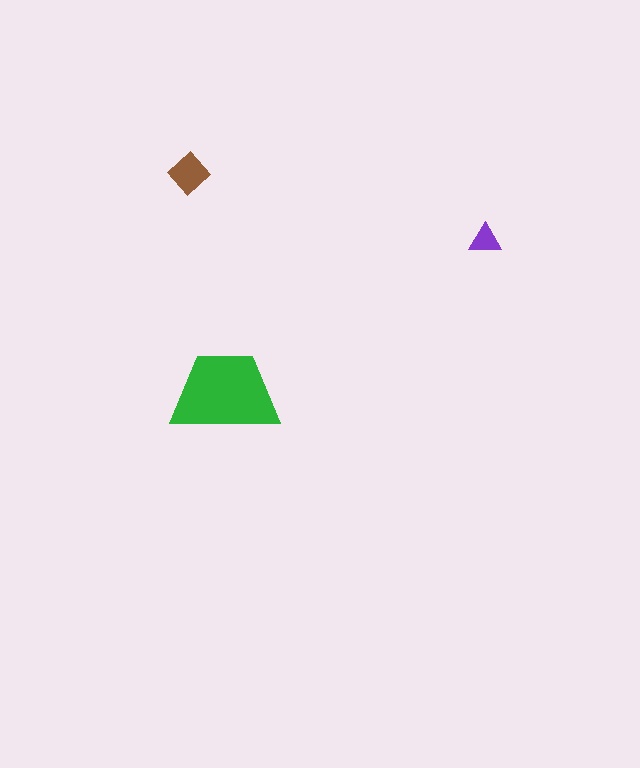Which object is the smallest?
The purple triangle.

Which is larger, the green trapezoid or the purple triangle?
The green trapezoid.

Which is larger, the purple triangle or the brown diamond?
The brown diamond.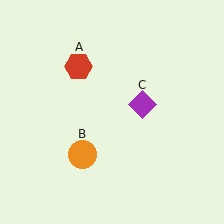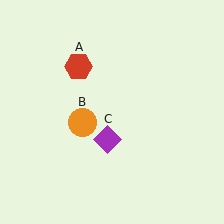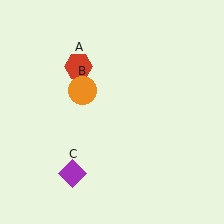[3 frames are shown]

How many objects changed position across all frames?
2 objects changed position: orange circle (object B), purple diamond (object C).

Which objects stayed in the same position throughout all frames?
Red hexagon (object A) remained stationary.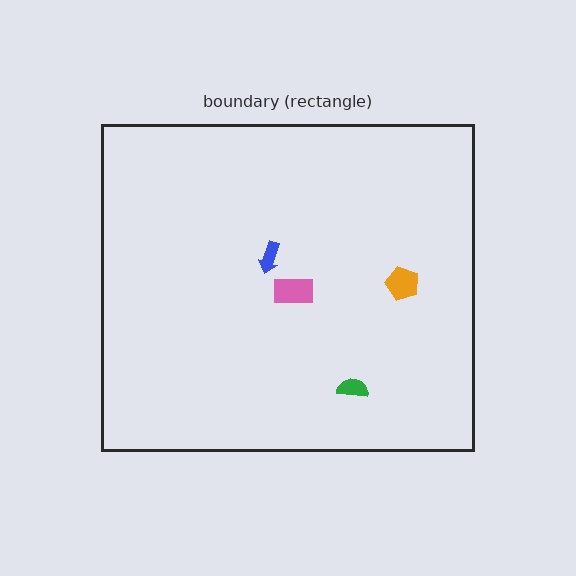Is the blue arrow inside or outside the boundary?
Inside.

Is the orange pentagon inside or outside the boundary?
Inside.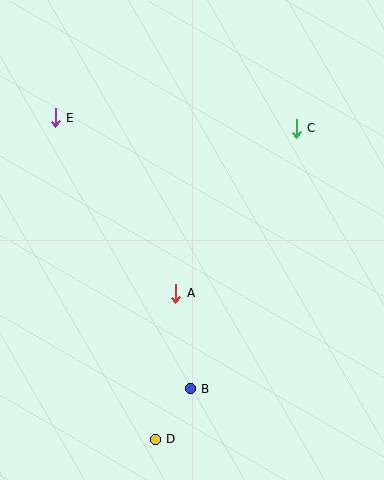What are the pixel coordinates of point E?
Point E is at (55, 118).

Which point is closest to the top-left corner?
Point E is closest to the top-left corner.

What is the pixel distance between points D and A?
The distance between D and A is 147 pixels.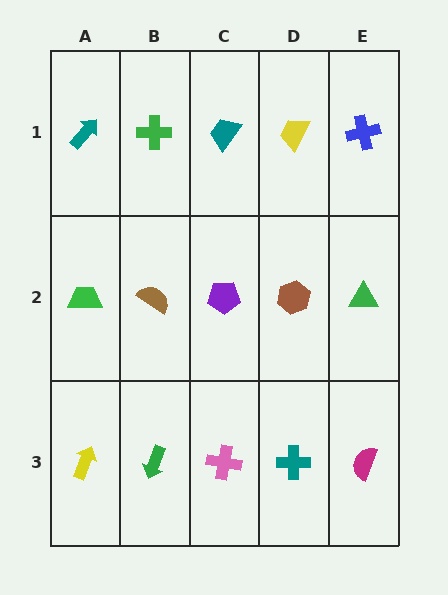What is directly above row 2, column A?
A teal arrow.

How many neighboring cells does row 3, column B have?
3.